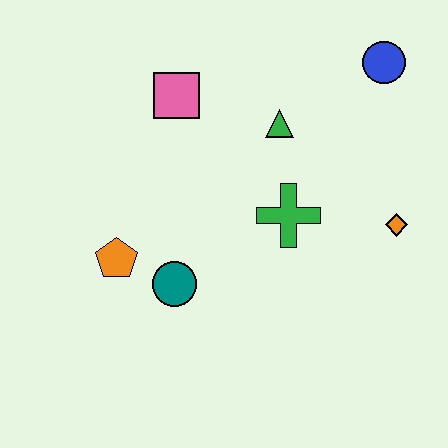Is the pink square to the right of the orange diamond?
No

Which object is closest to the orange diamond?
The green cross is closest to the orange diamond.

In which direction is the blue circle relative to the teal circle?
The blue circle is above the teal circle.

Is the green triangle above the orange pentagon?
Yes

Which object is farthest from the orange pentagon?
The blue circle is farthest from the orange pentagon.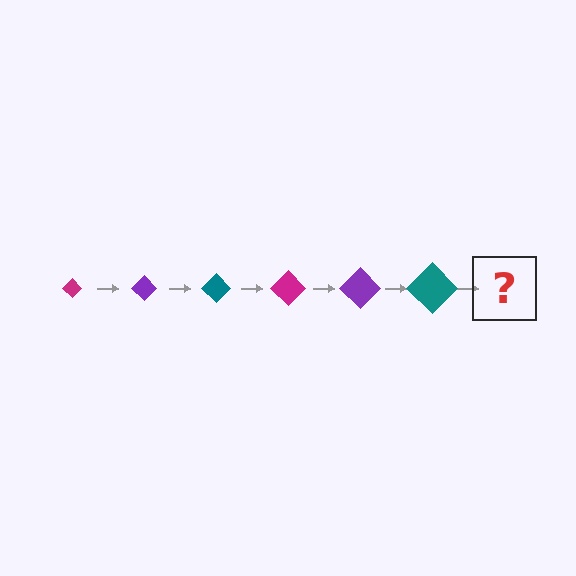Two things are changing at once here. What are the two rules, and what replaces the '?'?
The two rules are that the diamond grows larger each step and the color cycles through magenta, purple, and teal. The '?' should be a magenta diamond, larger than the previous one.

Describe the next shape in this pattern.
It should be a magenta diamond, larger than the previous one.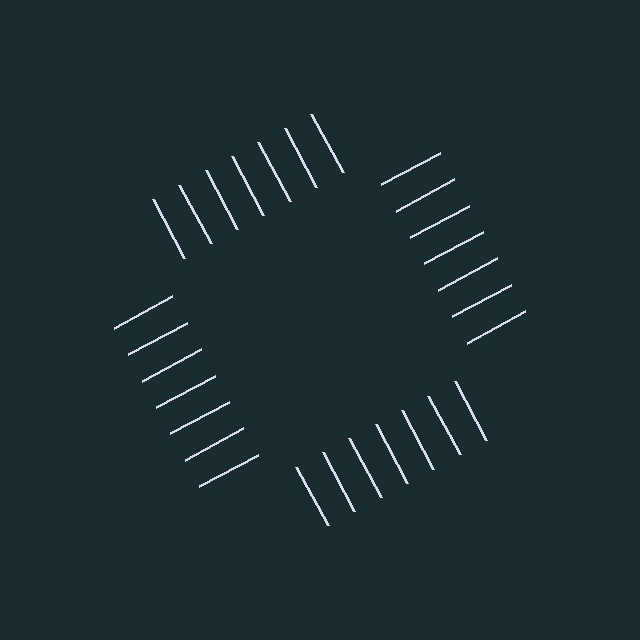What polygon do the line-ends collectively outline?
An illusory square — the line segments terminate on its edges but no continuous stroke is drawn.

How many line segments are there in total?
28 — 7 along each of the 4 edges.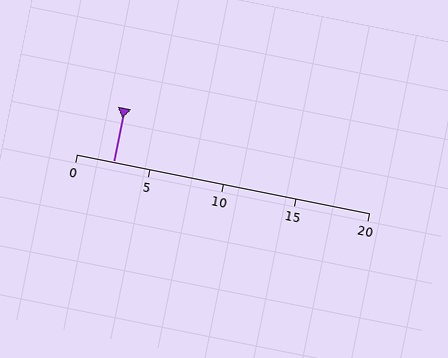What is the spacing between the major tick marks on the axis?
The major ticks are spaced 5 apart.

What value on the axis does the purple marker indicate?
The marker indicates approximately 2.5.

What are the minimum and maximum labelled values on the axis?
The axis runs from 0 to 20.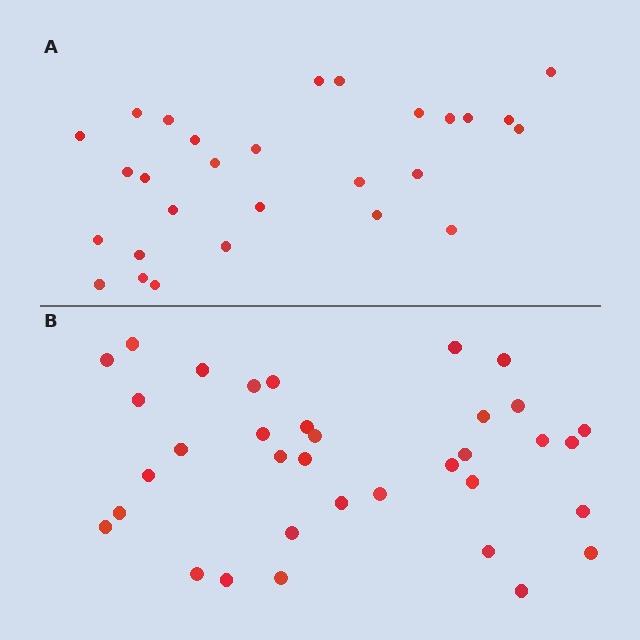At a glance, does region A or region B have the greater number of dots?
Region B (the bottom region) has more dots.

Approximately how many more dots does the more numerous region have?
Region B has roughly 8 or so more dots than region A.